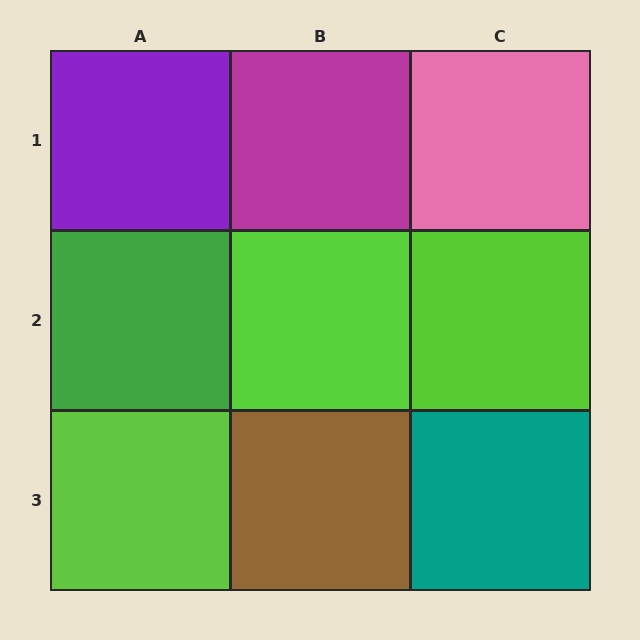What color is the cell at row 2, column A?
Green.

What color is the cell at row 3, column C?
Teal.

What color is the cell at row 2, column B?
Lime.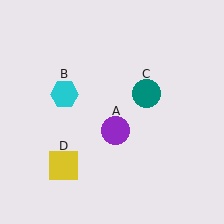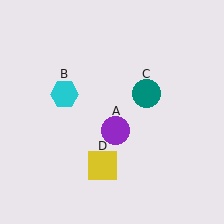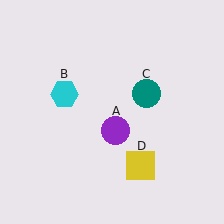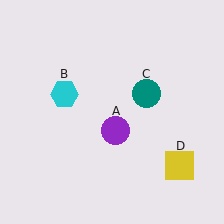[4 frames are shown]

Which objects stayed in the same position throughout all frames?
Purple circle (object A) and cyan hexagon (object B) and teal circle (object C) remained stationary.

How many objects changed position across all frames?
1 object changed position: yellow square (object D).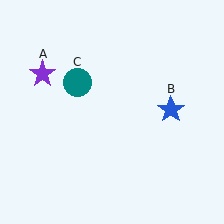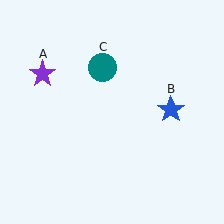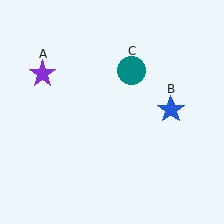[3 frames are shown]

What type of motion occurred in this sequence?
The teal circle (object C) rotated clockwise around the center of the scene.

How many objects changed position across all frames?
1 object changed position: teal circle (object C).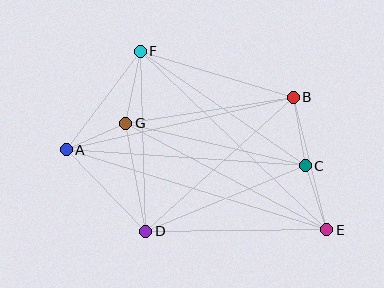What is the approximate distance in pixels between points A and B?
The distance between A and B is approximately 233 pixels.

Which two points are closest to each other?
Points A and G are closest to each other.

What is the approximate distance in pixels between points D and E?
The distance between D and E is approximately 181 pixels.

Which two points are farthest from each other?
Points A and E are farthest from each other.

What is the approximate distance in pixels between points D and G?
The distance between D and G is approximately 110 pixels.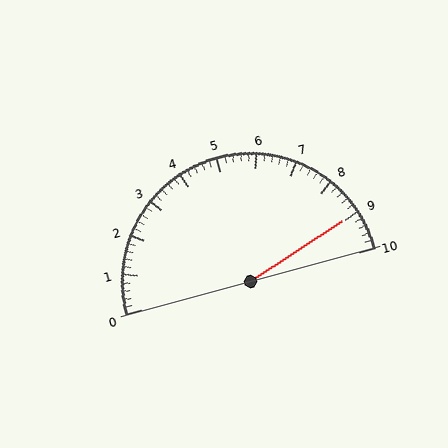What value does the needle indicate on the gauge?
The needle indicates approximately 9.0.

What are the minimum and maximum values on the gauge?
The gauge ranges from 0 to 10.